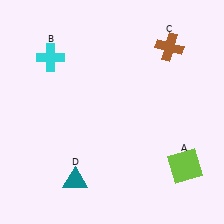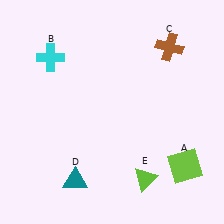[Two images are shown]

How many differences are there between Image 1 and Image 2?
There is 1 difference between the two images.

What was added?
A lime triangle (E) was added in Image 2.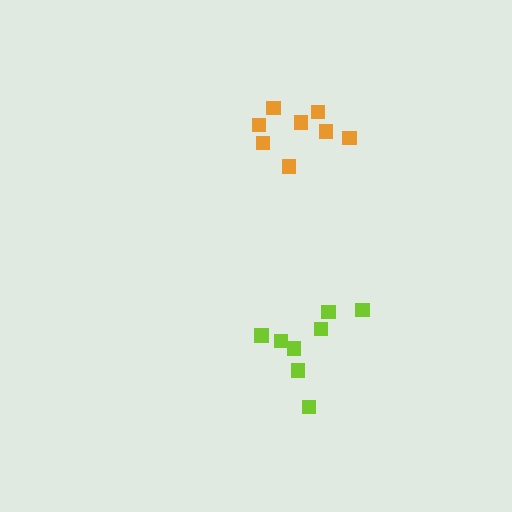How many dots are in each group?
Group 1: 8 dots, Group 2: 8 dots (16 total).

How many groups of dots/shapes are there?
There are 2 groups.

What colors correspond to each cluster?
The clusters are colored: lime, orange.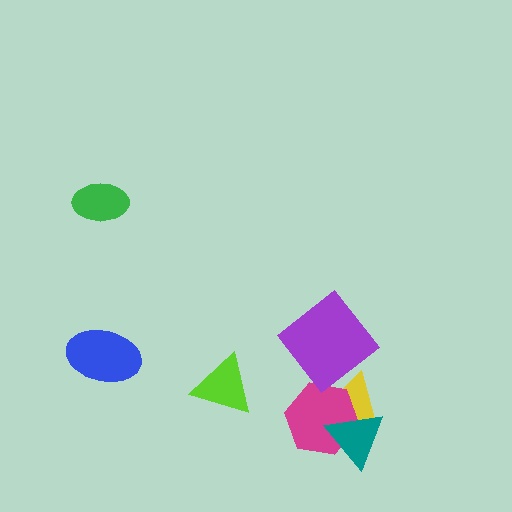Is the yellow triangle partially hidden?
Yes, it is partially covered by another shape.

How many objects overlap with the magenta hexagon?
2 objects overlap with the magenta hexagon.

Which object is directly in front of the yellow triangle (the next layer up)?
The magenta hexagon is directly in front of the yellow triangle.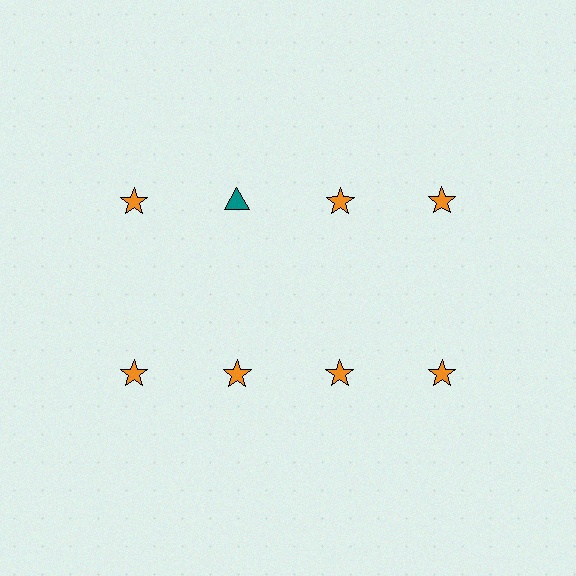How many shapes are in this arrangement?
There are 8 shapes arranged in a grid pattern.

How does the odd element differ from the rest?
It differs in both color (teal instead of orange) and shape (triangle instead of star).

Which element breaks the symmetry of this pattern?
The teal triangle in the top row, second from left column breaks the symmetry. All other shapes are orange stars.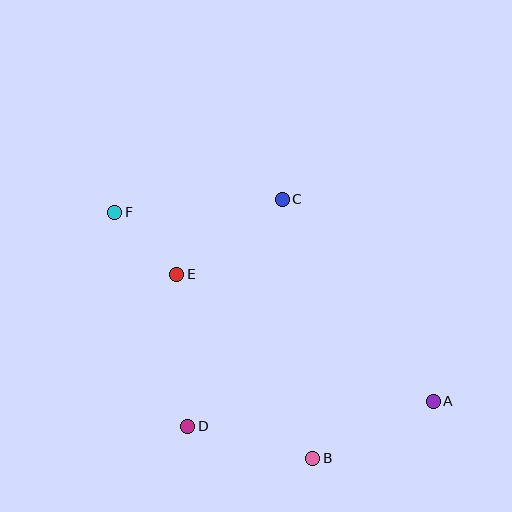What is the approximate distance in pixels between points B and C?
The distance between B and C is approximately 260 pixels.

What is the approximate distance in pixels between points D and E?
The distance between D and E is approximately 153 pixels.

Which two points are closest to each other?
Points E and F are closest to each other.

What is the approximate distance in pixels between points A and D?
The distance between A and D is approximately 247 pixels.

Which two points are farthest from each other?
Points A and F are farthest from each other.